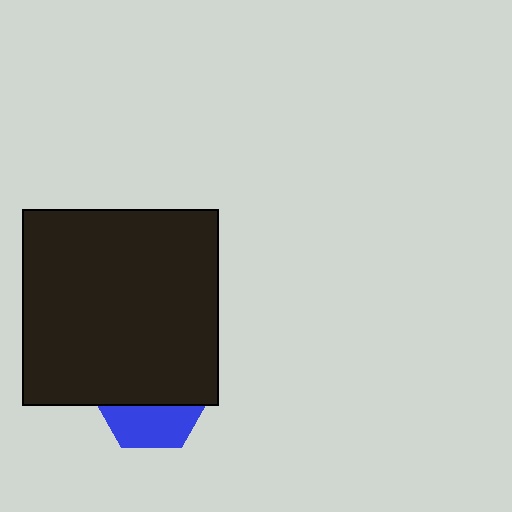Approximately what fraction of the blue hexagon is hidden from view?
Roughly 62% of the blue hexagon is hidden behind the black square.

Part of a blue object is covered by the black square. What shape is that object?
It is a hexagon.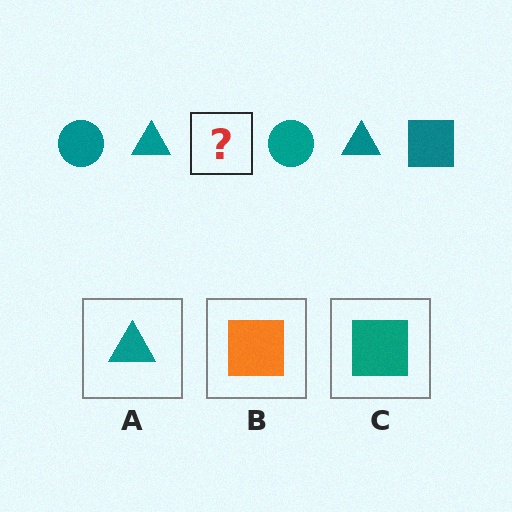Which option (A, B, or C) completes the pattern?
C.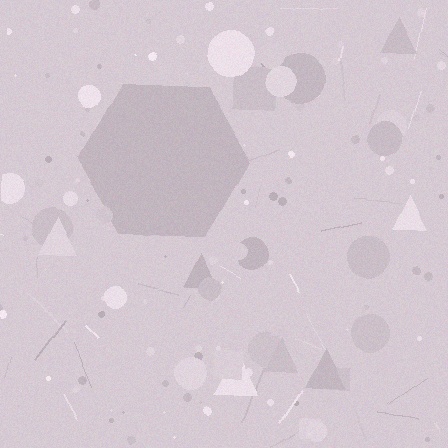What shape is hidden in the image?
A hexagon is hidden in the image.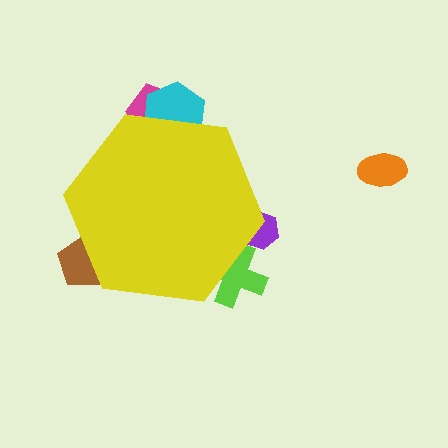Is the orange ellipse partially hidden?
No, the orange ellipse is fully visible.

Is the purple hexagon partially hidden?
Yes, the purple hexagon is partially hidden behind the yellow hexagon.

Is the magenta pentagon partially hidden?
Yes, the magenta pentagon is partially hidden behind the yellow hexagon.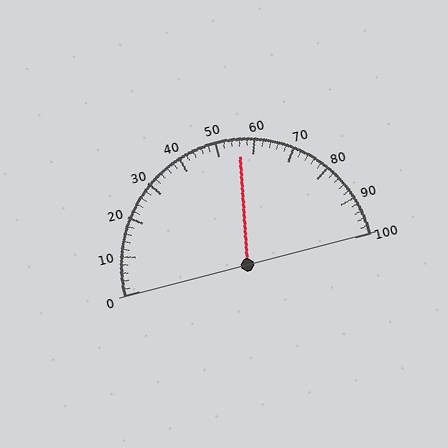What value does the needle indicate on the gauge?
The needle indicates approximately 56.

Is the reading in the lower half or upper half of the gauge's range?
The reading is in the upper half of the range (0 to 100).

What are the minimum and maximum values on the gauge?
The gauge ranges from 0 to 100.